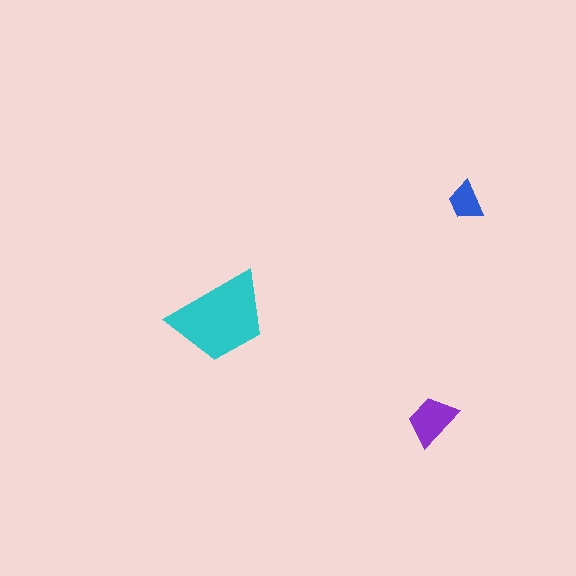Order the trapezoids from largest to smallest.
the cyan one, the purple one, the blue one.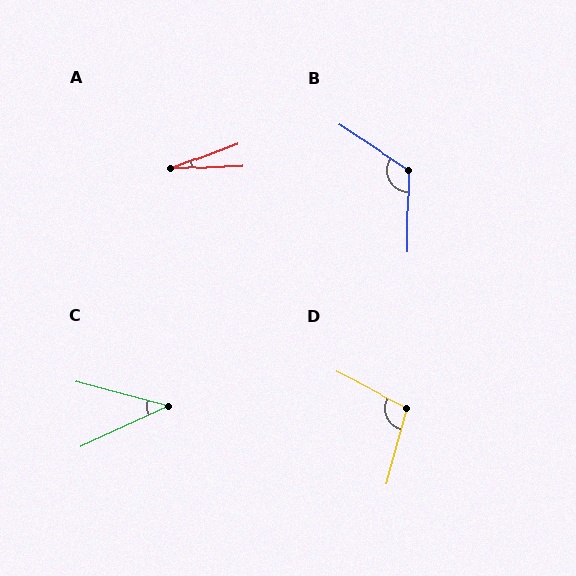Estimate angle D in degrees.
Approximately 102 degrees.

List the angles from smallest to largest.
A (18°), C (39°), D (102°), B (123°).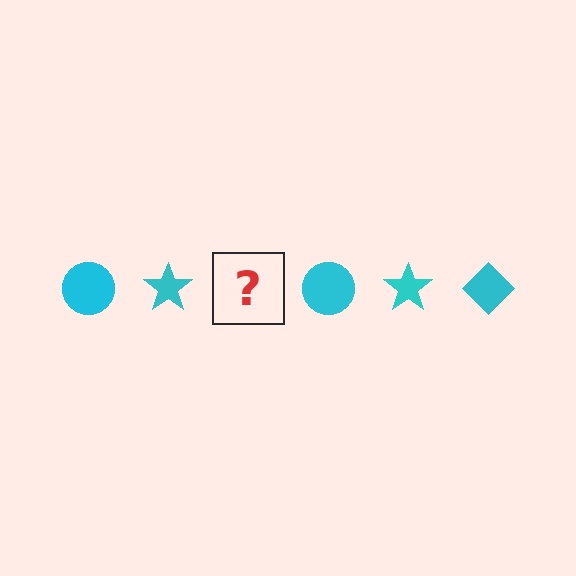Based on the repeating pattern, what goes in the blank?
The blank should be a cyan diamond.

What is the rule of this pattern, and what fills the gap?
The rule is that the pattern cycles through circle, star, diamond shapes in cyan. The gap should be filled with a cyan diamond.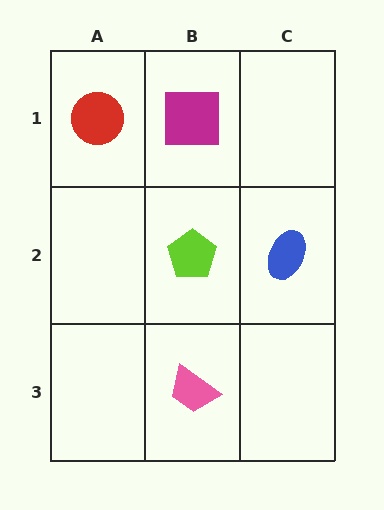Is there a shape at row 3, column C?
No, that cell is empty.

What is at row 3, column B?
A pink trapezoid.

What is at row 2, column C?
A blue ellipse.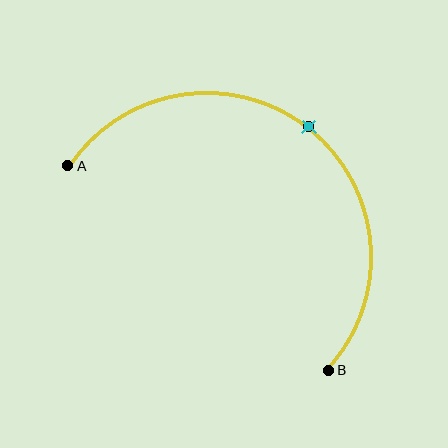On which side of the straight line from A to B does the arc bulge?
The arc bulges above and to the right of the straight line connecting A and B.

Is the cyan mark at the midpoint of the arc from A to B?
Yes. The cyan mark lies on the arc at equal arc-length from both A and B — it is the arc midpoint.